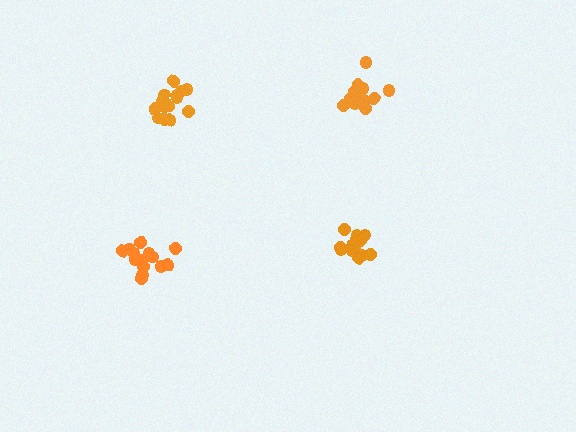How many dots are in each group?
Group 1: 13 dots, Group 2: 15 dots, Group 3: 14 dots, Group 4: 14 dots (56 total).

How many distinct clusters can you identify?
There are 4 distinct clusters.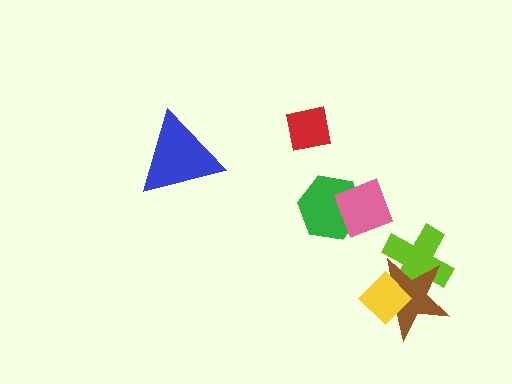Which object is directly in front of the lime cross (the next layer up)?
The brown star is directly in front of the lime cross.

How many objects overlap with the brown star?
2 objects overlap with the brown star.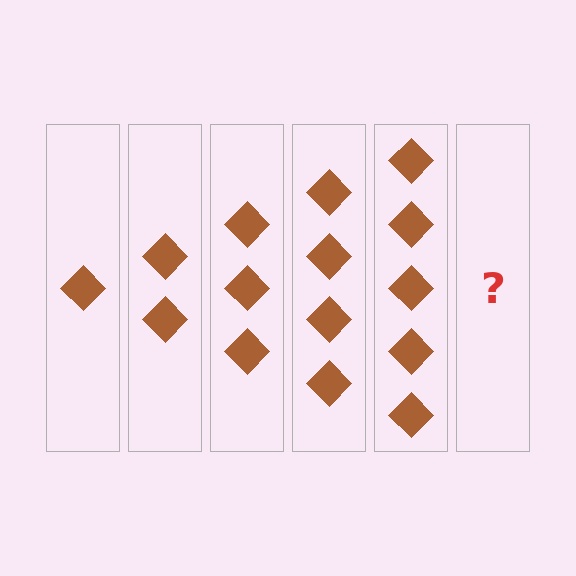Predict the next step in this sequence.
The next step is 6 diamonds.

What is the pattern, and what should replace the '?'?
The pattern is that each step adds one more diamond. The '?' should be 6 diamonds.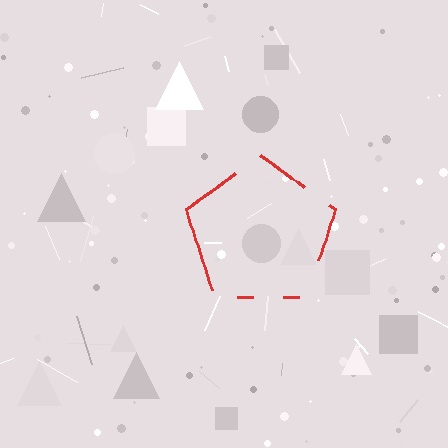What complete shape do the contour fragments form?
The contour fragments form a pentagon.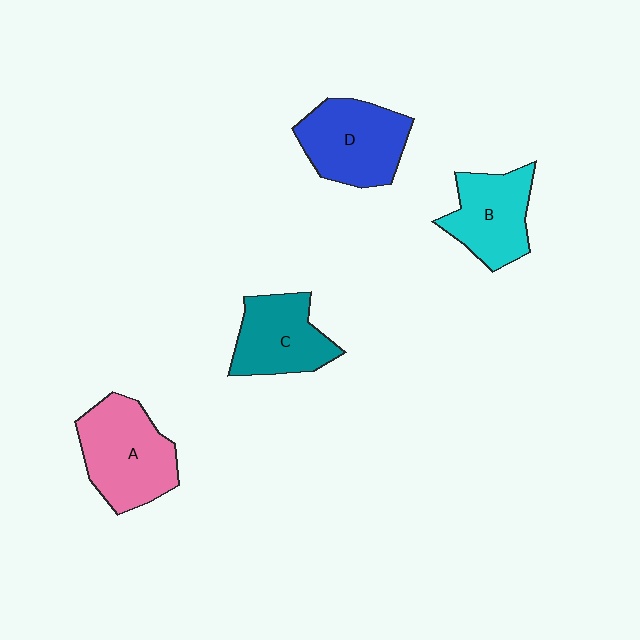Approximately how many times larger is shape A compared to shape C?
Approximately 1.3 times.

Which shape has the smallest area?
Shape C (teal).